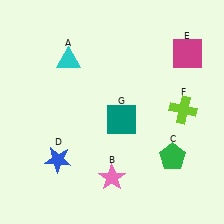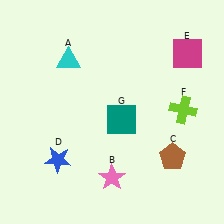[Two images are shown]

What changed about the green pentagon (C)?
In Image 1, C is green. In Image 2, it changed to brown.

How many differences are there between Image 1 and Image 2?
There is 1 difference between the two images.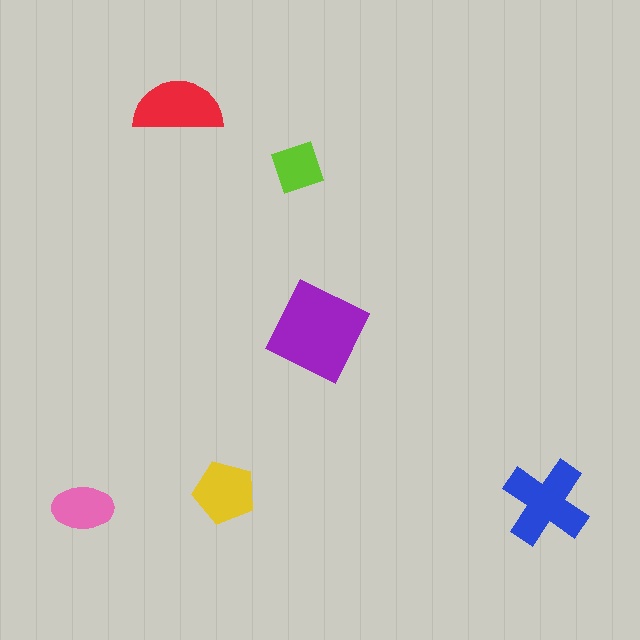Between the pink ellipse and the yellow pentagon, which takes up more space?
The yellow pentagon.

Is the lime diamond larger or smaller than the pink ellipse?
Smaller.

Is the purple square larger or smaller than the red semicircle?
Larger.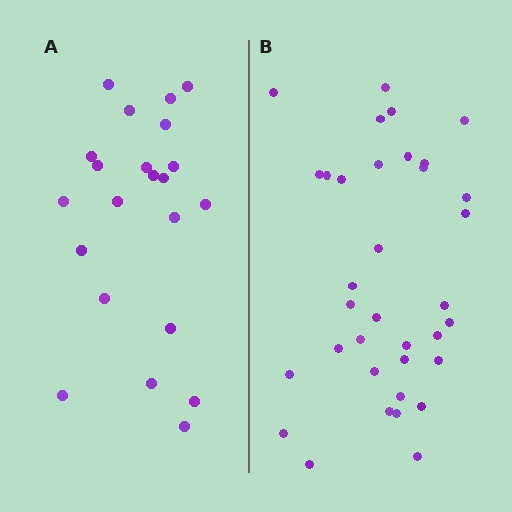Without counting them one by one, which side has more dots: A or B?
Region B (the right region) has more dots.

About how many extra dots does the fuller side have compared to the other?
Region B has approximately 15 more dots than region A.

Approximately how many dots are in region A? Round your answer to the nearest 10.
About 20 dots. (The exact count is 22, which rounds to 20.)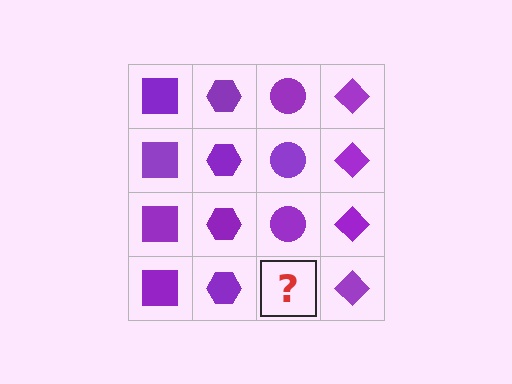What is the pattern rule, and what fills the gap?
The rule is that each column has a consistent shape. The gap should be filled with a purple circle.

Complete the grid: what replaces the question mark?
The question mark should be replaced with a purple circle.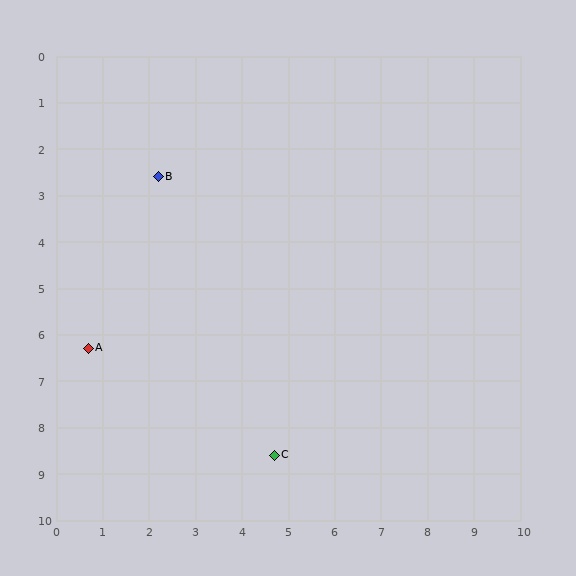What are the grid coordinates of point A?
Point A is at approximately (0.7, 6.3).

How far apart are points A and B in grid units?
Points A and B are about 4.0 grid units apart.